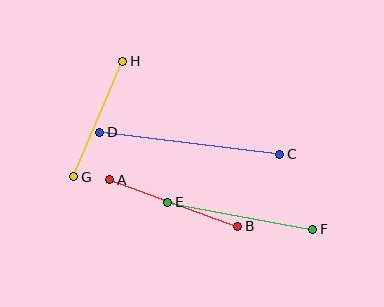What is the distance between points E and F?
The distance is approximately 147 pixels.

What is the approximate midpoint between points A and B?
The midpoint is at approximately (174, 203) pixels.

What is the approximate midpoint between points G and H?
The midpoint is at approximately (98, 119) pixels.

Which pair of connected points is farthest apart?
Points C and D are farthest apart.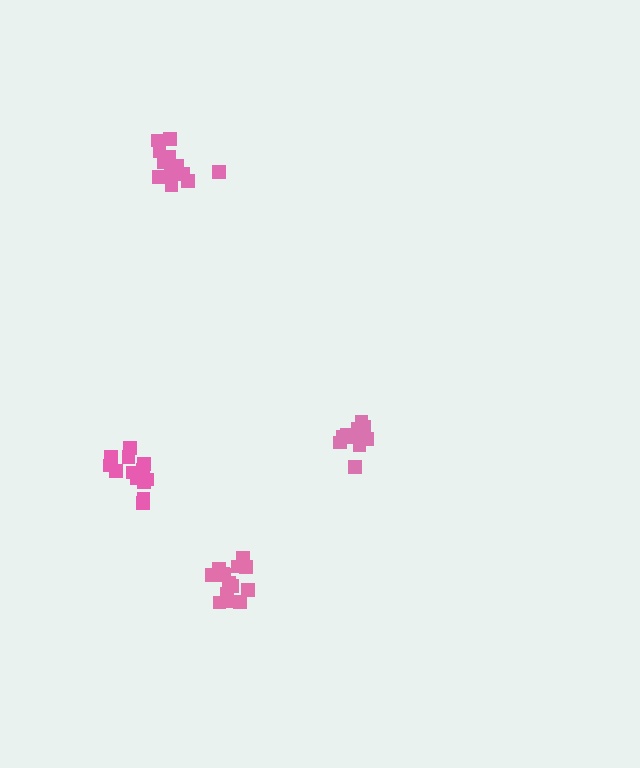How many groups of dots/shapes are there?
There are 4 groups.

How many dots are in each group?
Group 1: 10 dots, Group 2: 15 dots, Group 3: 13 dots, Group 4: 13 dots (51 total).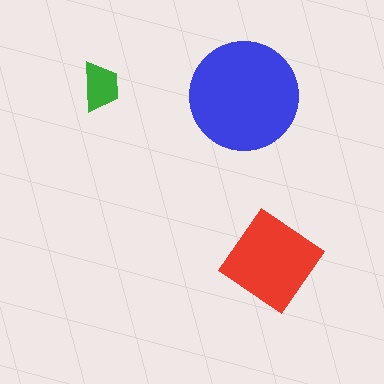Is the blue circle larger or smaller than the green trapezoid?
Larger.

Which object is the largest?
The blue circle.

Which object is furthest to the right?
The red diamond is rightmost.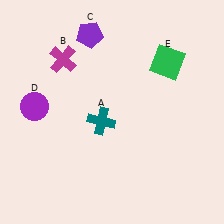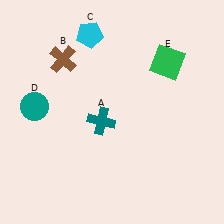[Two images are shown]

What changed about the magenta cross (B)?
In Image 1, B is magenta. In Image 2, it changed to brown.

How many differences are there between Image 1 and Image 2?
There are 3 differences between the two images.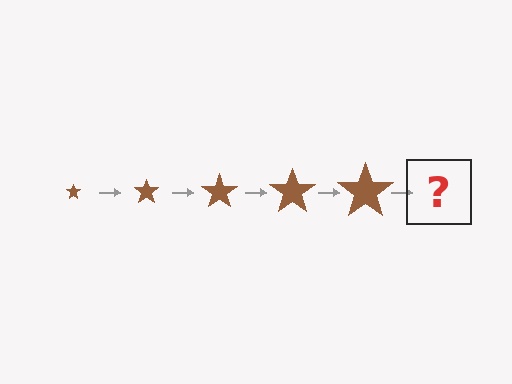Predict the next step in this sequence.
The next step is a brown star, larger than the previous one.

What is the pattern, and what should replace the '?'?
The pattern is that the star gets progressively larger each step. The '?' should be a brown star, larger than the previous one.